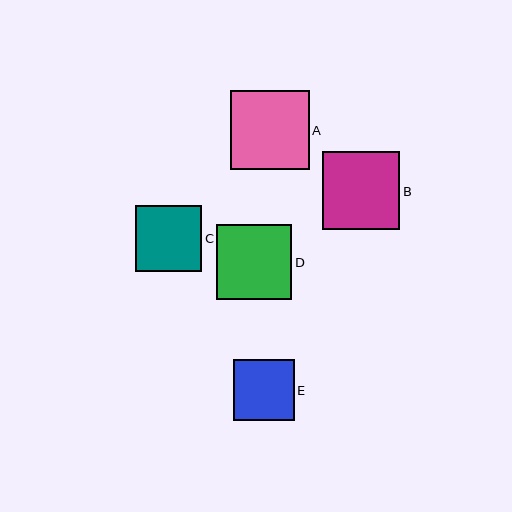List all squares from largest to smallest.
From largest to smallest: A, B, D, C, E.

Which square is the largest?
Square A is the largest with a size of approximately 79 pixels.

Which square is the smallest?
Square E is the smallest with a size of approximately 60 pixels.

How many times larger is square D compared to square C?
Square D is approximately 1.1 times the size of square C.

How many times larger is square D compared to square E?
Square D is approximately 1.2 times the size of square E.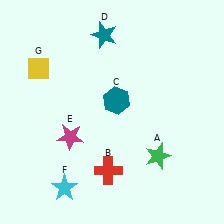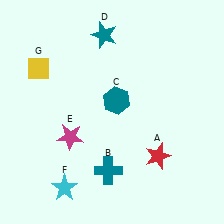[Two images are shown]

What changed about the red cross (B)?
In Image 1, B is red. In Image 2, it changed to teal.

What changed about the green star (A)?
In Image 1, A is green. In Image 2, it changed to red.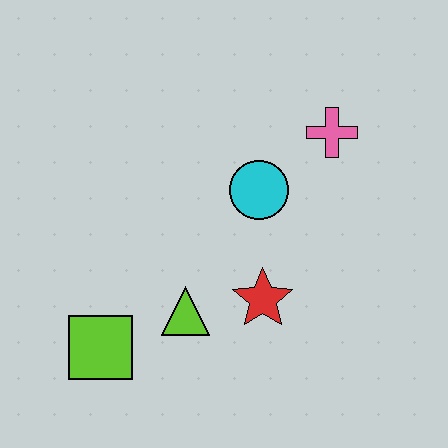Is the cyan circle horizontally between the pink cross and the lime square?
Yes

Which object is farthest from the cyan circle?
The lime square is farthest from the cyan circle.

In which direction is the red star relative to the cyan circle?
The red star is below the cyan circle.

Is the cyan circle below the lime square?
No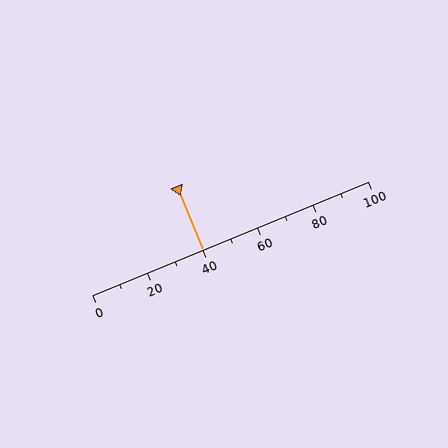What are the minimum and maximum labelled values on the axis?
The axis runs from 0 to 100.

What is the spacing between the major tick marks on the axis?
The major ticks are spaced 20 apart.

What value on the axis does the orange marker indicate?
The marker indicates approximately 40.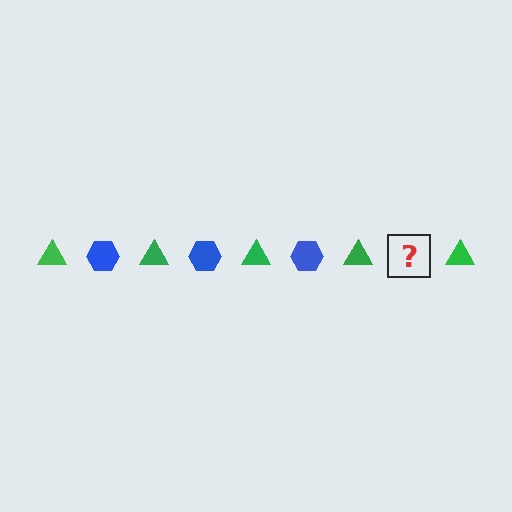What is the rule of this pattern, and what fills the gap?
The rule is that the pattern alternates between green triangle and blue hexagon. The gap should be filled with a blue hexagon.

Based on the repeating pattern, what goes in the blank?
The blank should be a blue hexagon.